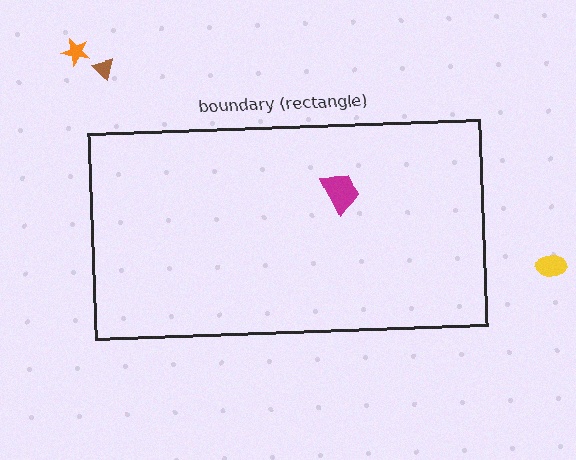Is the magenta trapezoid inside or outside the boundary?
Inside.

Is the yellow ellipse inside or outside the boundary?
Outside.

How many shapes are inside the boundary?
1 inside, 3 outside.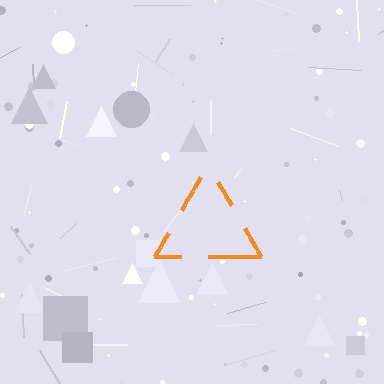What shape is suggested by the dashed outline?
The dashed outline suggests a triangle.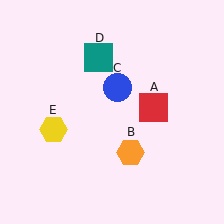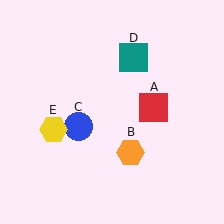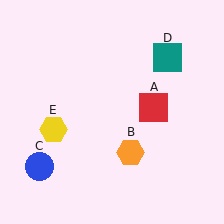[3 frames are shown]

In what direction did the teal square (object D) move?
The teal square (object D) moved right.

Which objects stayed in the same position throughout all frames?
Red square (object A) and orange hexagon (object B) and yellow hexagon (object E) remained stationary.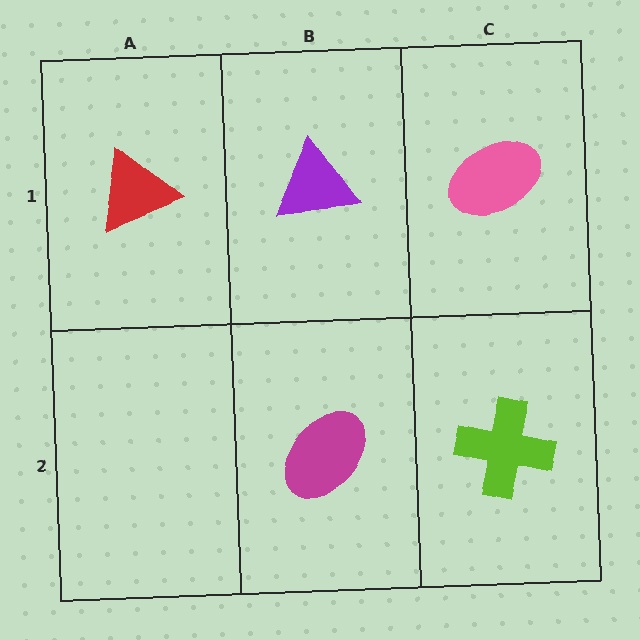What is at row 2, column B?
A magenta ellipse.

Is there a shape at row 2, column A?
No, that cell is empty.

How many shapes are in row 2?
2 shapes.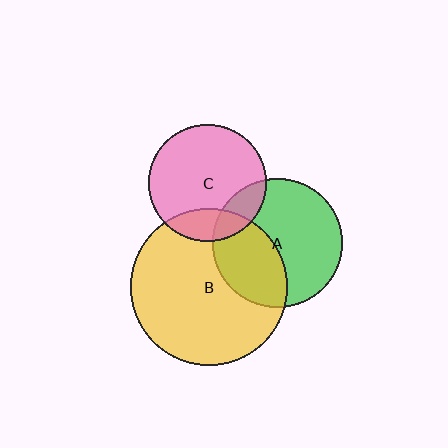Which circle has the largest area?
Circle B (yellow).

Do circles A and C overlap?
Yes.